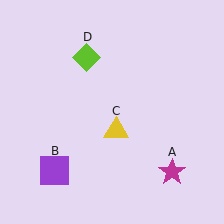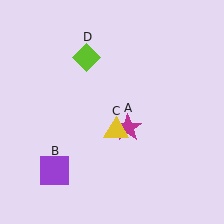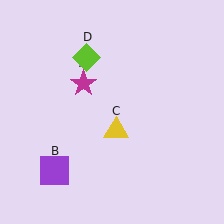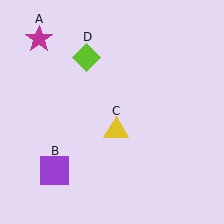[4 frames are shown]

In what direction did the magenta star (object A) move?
The magenta star (object A) moved up and to the left.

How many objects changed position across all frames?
1 object changed position: magenta star (object A).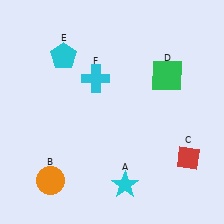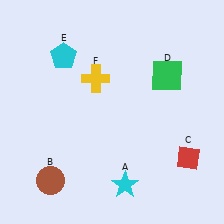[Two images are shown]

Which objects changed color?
B changed from orange to brown. F changed from cyan to yellow.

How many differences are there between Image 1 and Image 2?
There are 2 differences between the two images.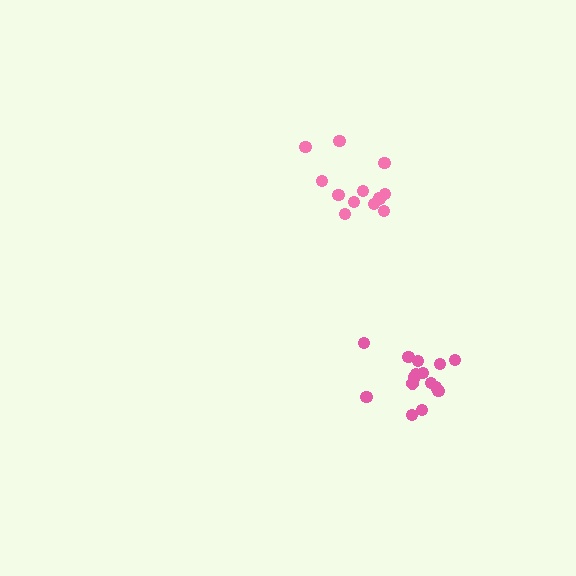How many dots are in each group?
Group 1: 15 dots, Group 2: 13 dots (28 total).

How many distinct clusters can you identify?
There are 2 distinct clusters.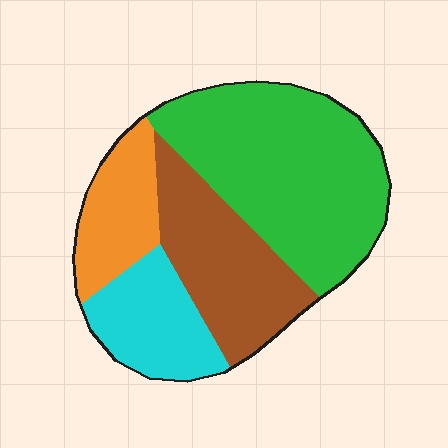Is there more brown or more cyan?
Brown.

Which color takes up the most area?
Green, at roughly 45%.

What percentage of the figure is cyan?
Cyan covers roughly 15% of the figure.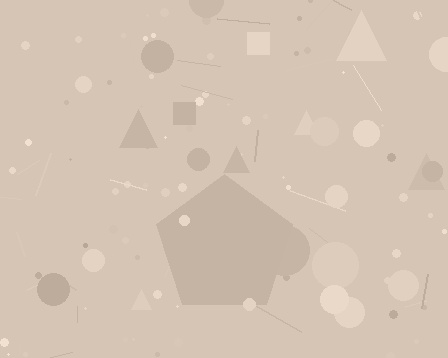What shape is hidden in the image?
A pentagon is hidden in the image.